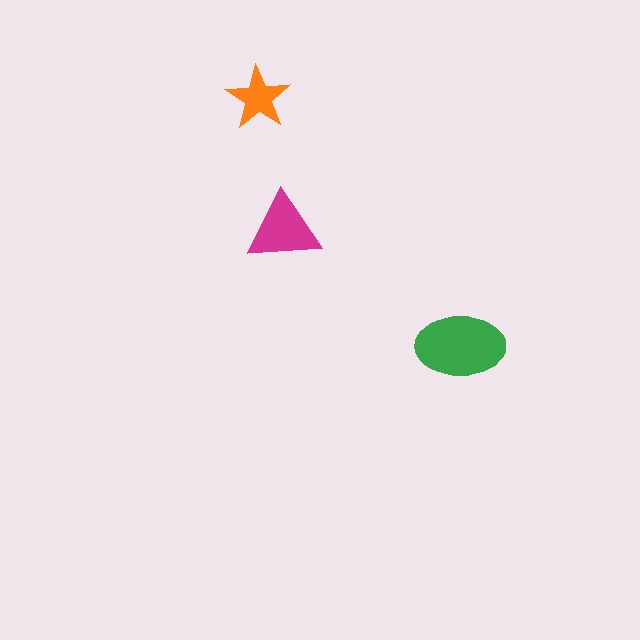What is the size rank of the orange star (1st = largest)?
3rd.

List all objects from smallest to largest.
The orange star, the magenta triangle, the green ellipse.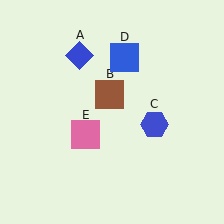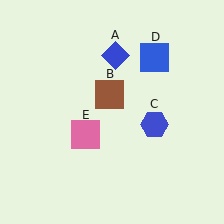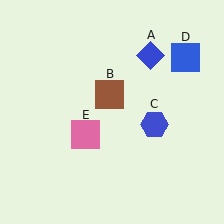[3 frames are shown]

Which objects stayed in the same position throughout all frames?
Brown square (object B) and blue hexagon (object C) and pink square (object E) remained stationary.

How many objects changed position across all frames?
2 objects changed position: blue diamond (object A), blue square (object D).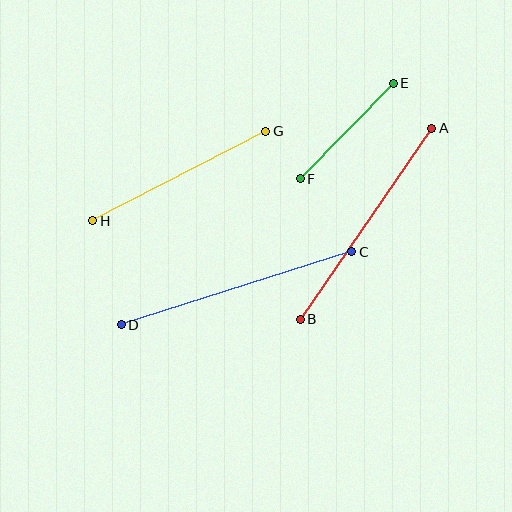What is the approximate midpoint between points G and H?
The midpoint is at approximately (179, 176) pixels.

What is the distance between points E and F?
The distance is approximately 134 pixels.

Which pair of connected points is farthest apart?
Points C and D are farthest apart.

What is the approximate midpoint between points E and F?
The midpoint is at approximately (347, 131) pixels.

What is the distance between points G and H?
The distance is approximately 195 pixels.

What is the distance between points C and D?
The distance is approximately 242 pixels.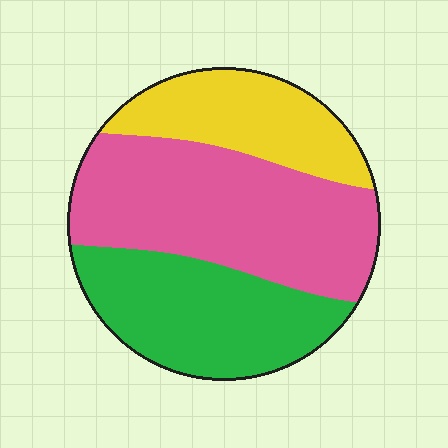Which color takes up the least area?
Yellow, at roughly 25%.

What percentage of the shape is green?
Green covers 32% of the shape.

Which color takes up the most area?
Pink, at roughly 45%.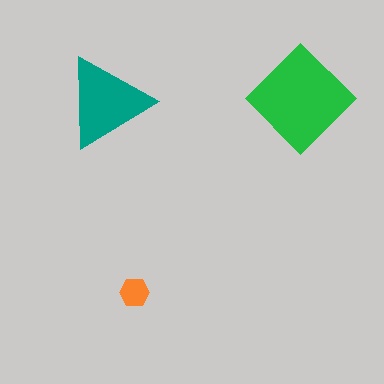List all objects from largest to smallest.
The green diamond, the teal triangle, the orange hexagon.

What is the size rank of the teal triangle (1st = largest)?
2nd.